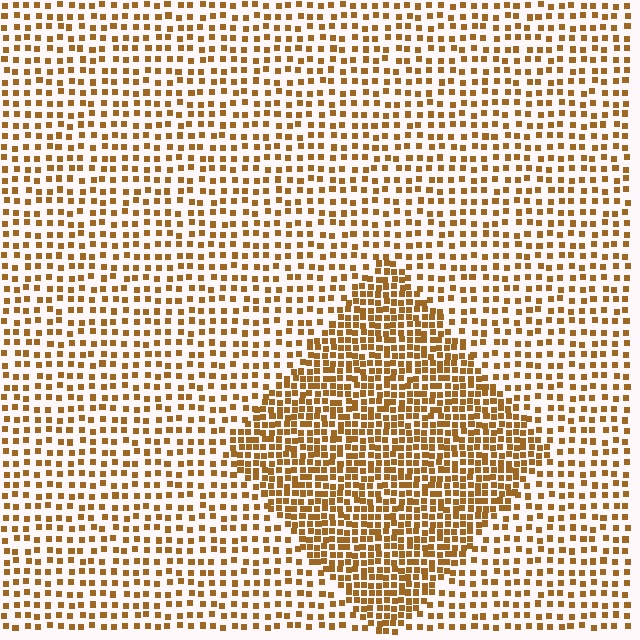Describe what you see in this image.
The image contains small brown elements arranged at two different densities. A diamond-shaped region is visible where the elements are more densely packed than the surrounding area.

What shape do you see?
I see a diamond.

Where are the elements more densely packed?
The elements are more densely packed inside the diamond boundary.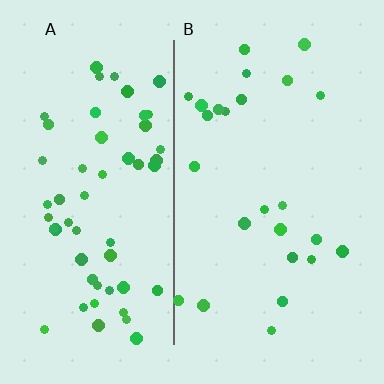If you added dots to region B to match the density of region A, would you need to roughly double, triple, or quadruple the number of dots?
Approximately double.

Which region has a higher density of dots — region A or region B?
A (the left).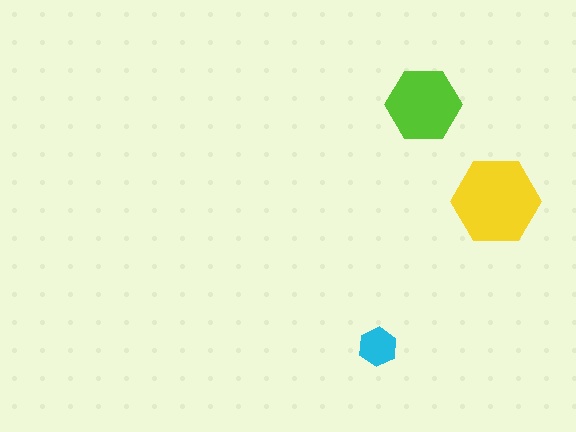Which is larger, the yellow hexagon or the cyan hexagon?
The yellow one.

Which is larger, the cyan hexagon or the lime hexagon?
The lime one.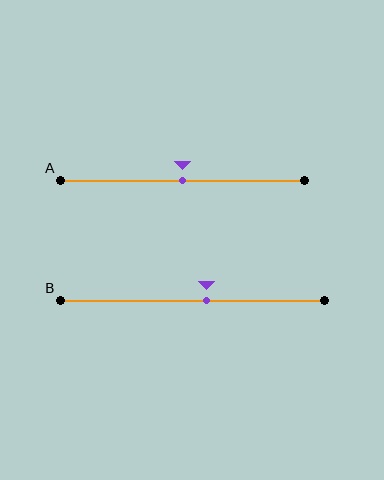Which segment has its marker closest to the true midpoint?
Segment A has its marker closest to the true midpoint.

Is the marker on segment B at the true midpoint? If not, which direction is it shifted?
No, the marker on segment B is shifted to the right by about 6% of the segment length.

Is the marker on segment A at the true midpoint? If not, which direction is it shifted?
Yes, the marker on segment A is at the true midpoint.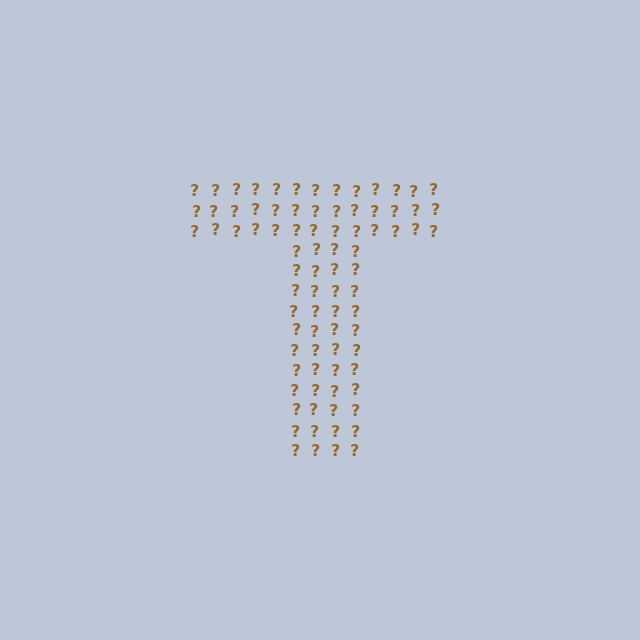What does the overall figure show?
The overall figure shows the letter T.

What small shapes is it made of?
It is made of small question marks.